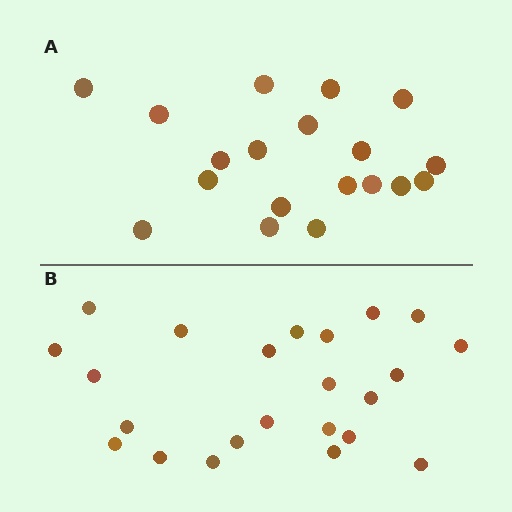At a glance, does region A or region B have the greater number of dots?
Region B (the bottom region) has more dots.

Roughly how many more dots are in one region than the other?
Region B has about 4 more dots than region A.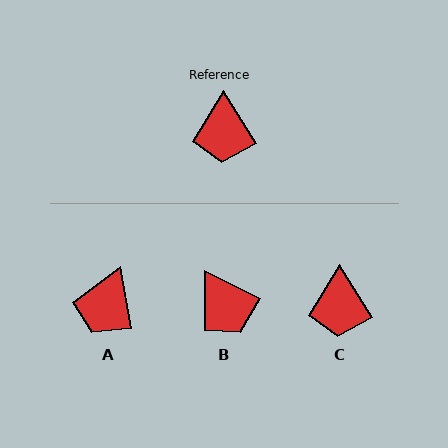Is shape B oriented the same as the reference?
No, it is off by about 31 degrees.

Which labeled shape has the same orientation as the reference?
C.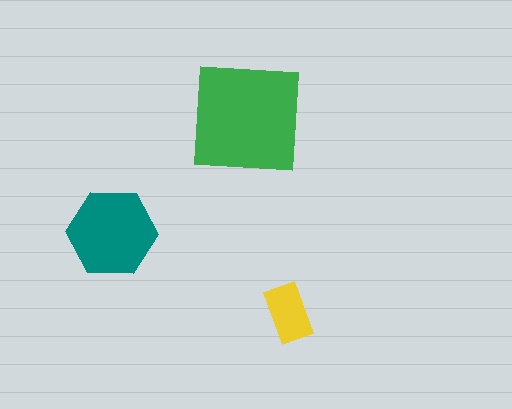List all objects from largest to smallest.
The green square, the teal hexagon, the yellow rectangle.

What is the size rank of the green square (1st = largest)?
1st.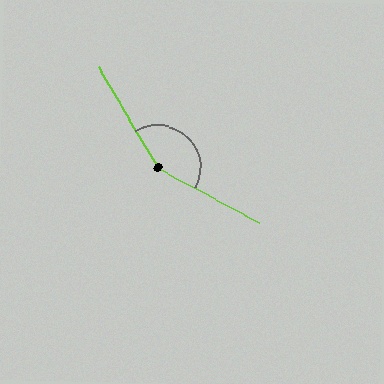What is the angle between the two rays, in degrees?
Approximately 149 degrees.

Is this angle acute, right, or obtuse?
It is obtuse.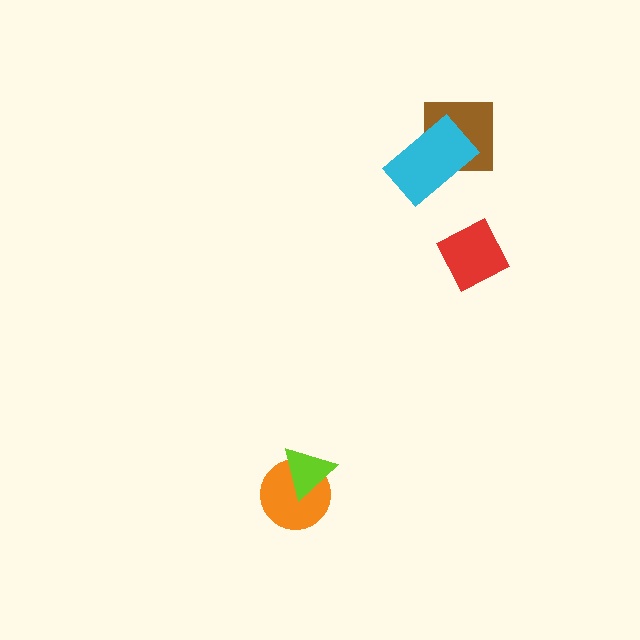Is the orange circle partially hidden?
Yes, it is partially covered by another shape.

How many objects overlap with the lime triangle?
1 object overlaps with the lime triangle.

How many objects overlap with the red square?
0 objects overlap with the red square.